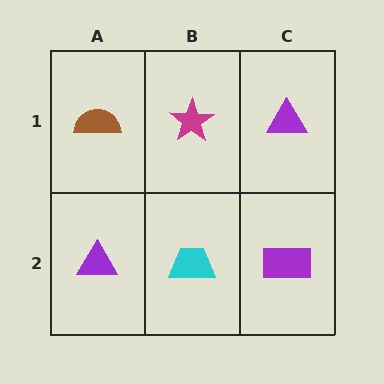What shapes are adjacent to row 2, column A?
A brown semicircle (row 1, column A), a cyan trapezoid (row 2, column B).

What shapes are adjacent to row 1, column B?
A cyan trapezoid (row 2, column B), a brown semicircle (row 1, column A), a purple triangle (row 1, column C).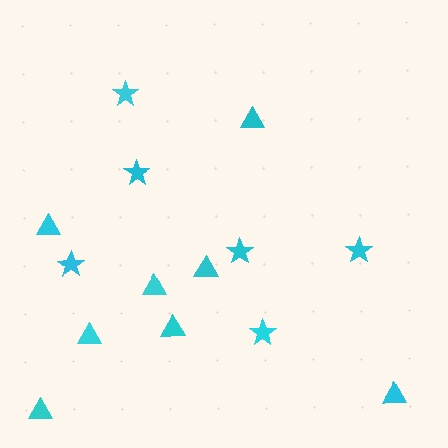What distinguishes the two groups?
There are 2 groups: one group of triangles (8) and one group of stars (6).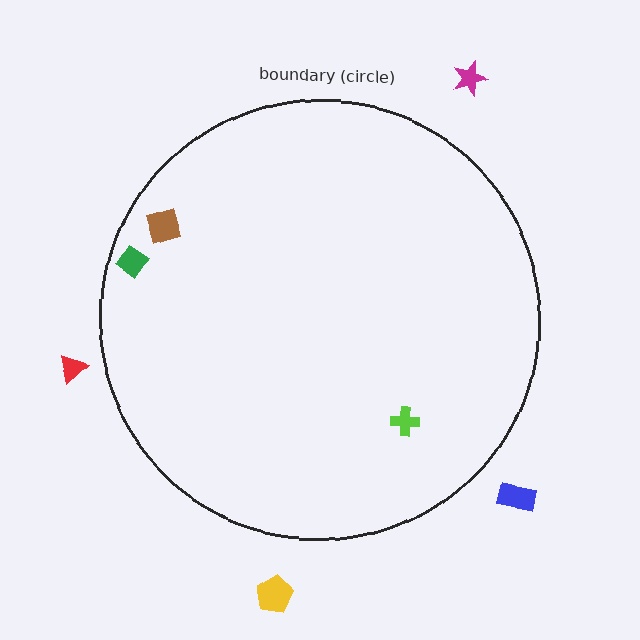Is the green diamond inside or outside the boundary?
Inside.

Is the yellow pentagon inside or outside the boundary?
Outside.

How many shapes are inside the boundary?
3 inside, 4 outside.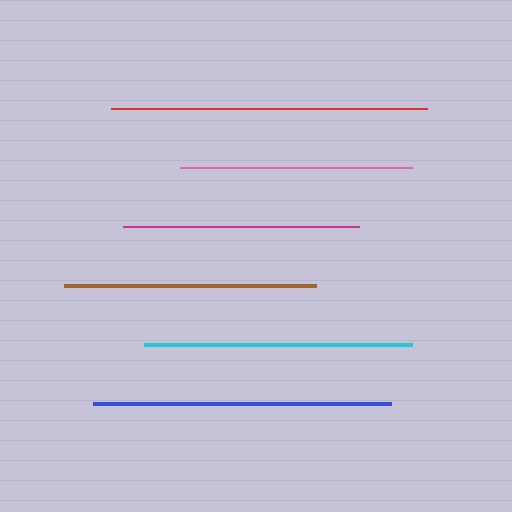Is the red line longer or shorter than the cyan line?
The red line is longer than the cyan line.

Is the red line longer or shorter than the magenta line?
The red line is longer than the magenta line.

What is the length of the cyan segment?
The cyan segment is approximately 269 pixels long.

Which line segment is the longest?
The red line is the longest at approximately 316 pixels.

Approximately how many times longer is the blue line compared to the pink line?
The blue line is approximately 1.3 times the length of the pink line.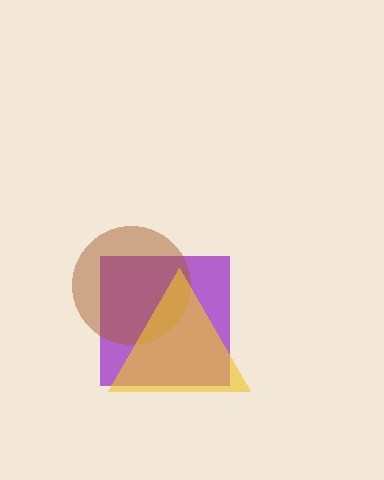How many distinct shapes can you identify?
There are 3 distinct shapes: a purple square, a brown circle, a yellow triangle.